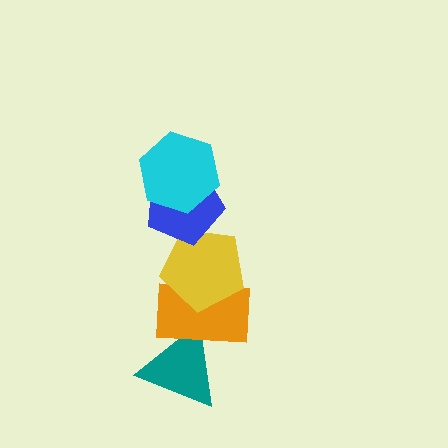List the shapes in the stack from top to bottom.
From top to bottom: the cyan hexagon, the blue pentagon, the yellow pentagon, the orange rectangle, the teal triangle.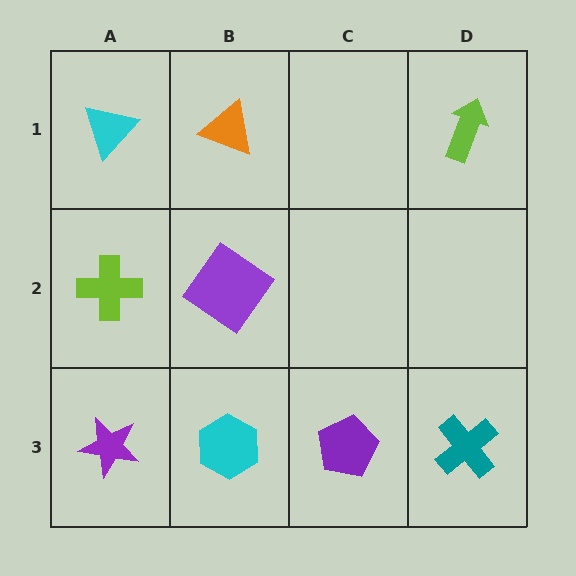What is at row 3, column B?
A cyan hexagon.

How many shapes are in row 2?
2 shapes.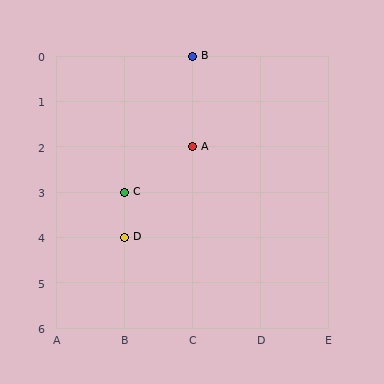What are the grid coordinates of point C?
Point C is at grid coordinates (B, 3).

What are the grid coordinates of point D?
Point D is at grid coordinates (B, 4).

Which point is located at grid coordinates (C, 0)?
Point B is at (C, 0).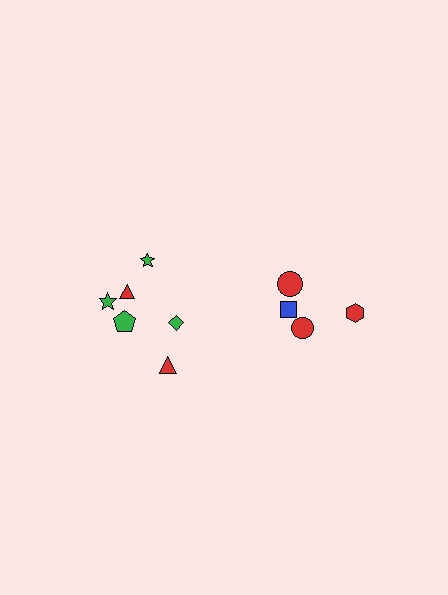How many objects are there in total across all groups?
There are 10 objects.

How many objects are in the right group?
There are 4 objects.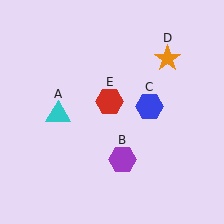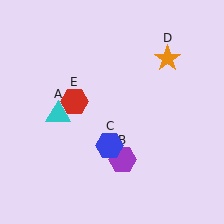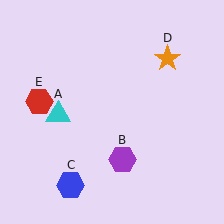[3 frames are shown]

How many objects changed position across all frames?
2 objects changed position: blue hexagon (object C), red hexagon (object E).